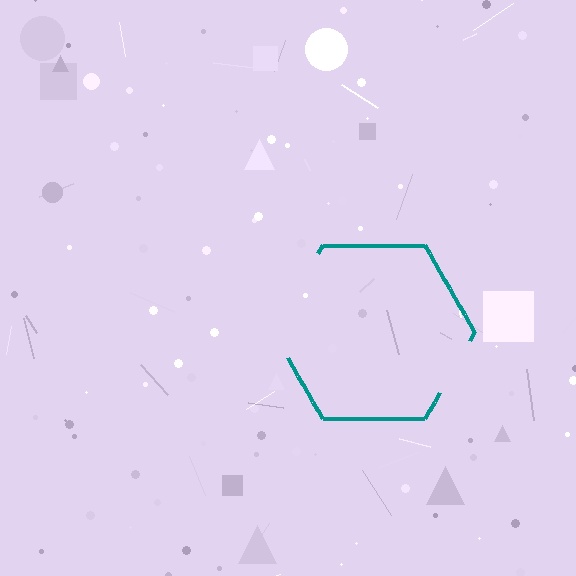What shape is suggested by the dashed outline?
The dashed outline suggests a hexagon.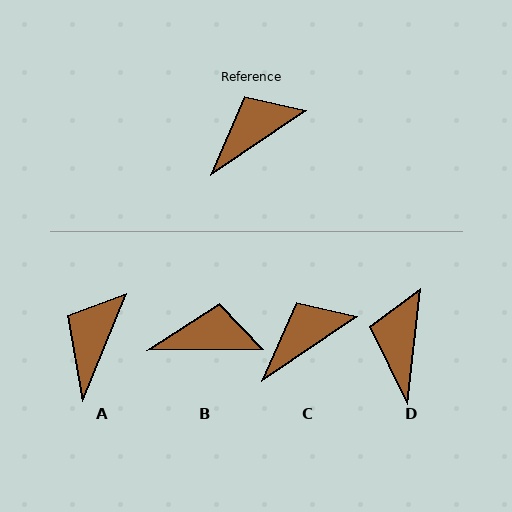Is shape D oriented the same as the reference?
No, it is off by about 49 degrees.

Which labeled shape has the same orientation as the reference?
C.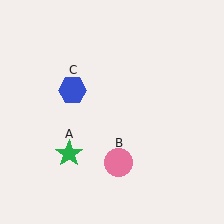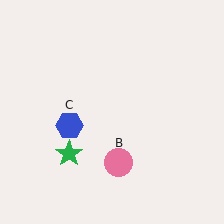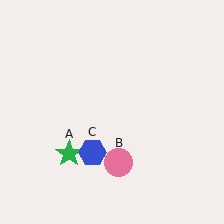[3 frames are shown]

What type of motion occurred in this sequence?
The blue hexagon (object C) rotated counterclockwise around the center of the scene.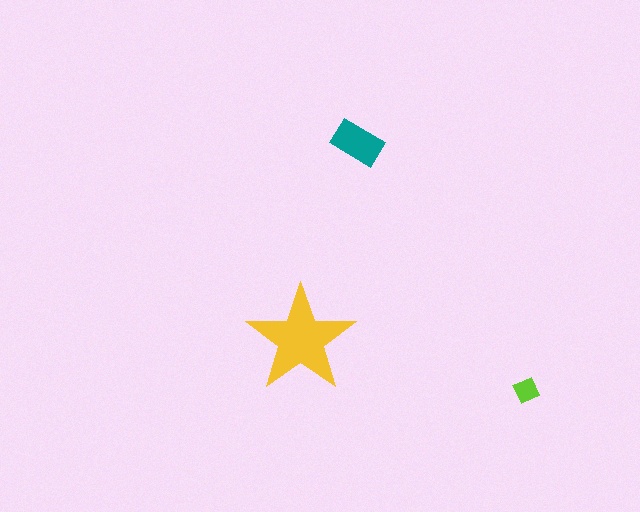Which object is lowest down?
The lime diamond is bottommost.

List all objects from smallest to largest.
The lime diamond, the teal rectangle, the yellow star.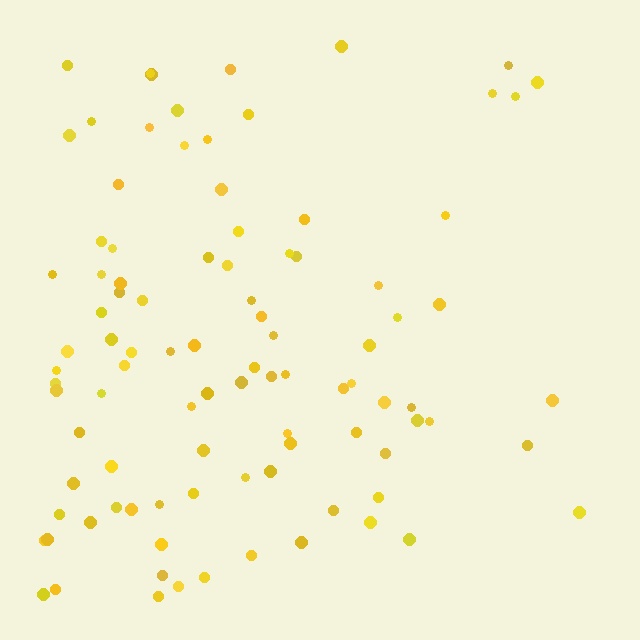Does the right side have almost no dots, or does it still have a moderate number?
Still a moderate number, just noticeably fewer than the left.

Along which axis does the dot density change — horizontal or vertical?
Horizontal.